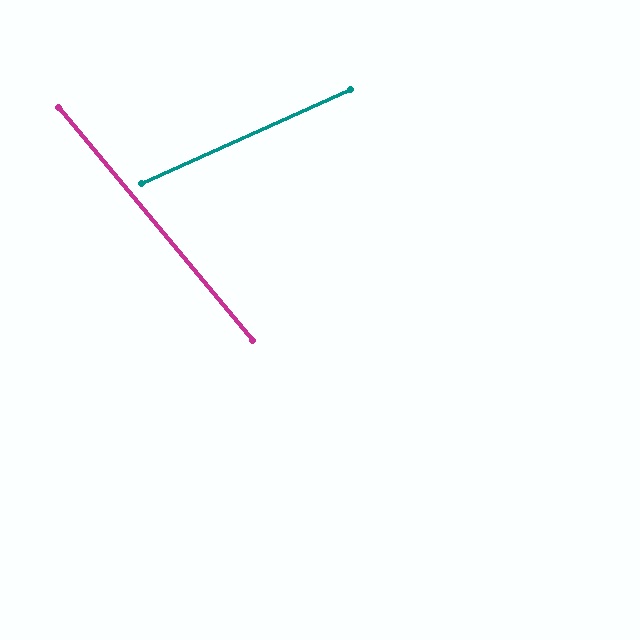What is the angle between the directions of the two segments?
Approximately 75 degrees.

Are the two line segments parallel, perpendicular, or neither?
Neither parallel nor perpendicular — they differ by about 75°.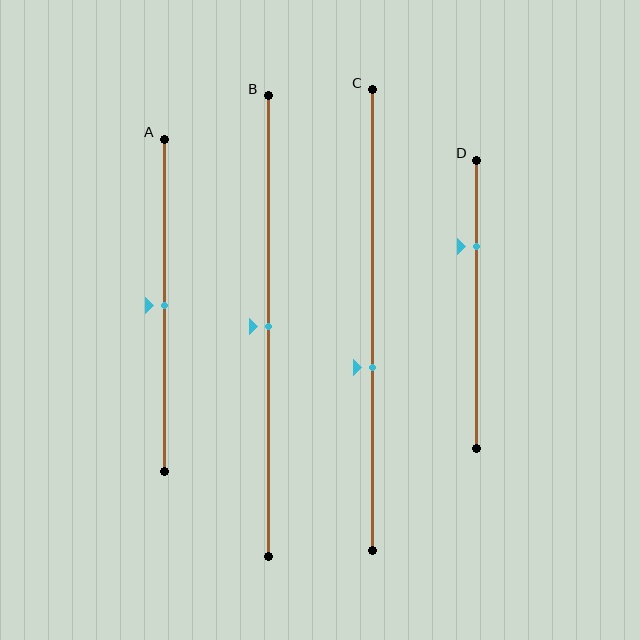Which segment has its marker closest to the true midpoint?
Segment A has its marker closest to the true midpoint.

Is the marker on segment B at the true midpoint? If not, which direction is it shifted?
Yes, the marker on segment B is at the true midpoint.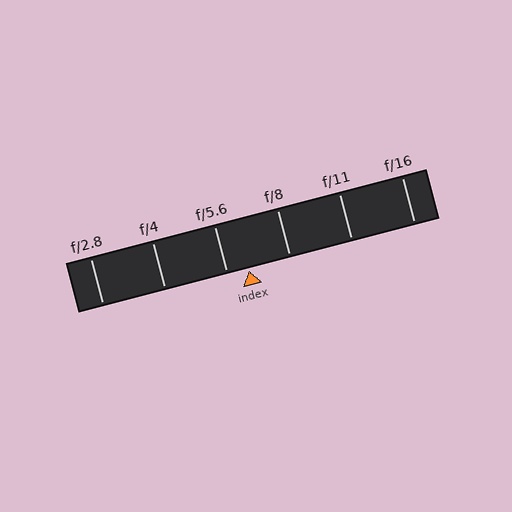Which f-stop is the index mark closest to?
The index mark is closest to f/5.6.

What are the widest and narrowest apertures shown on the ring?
The widest aperture shown is f/2.8 and the narrowest is f/16.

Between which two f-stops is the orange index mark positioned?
The index mark is between f/5.6 and f/8.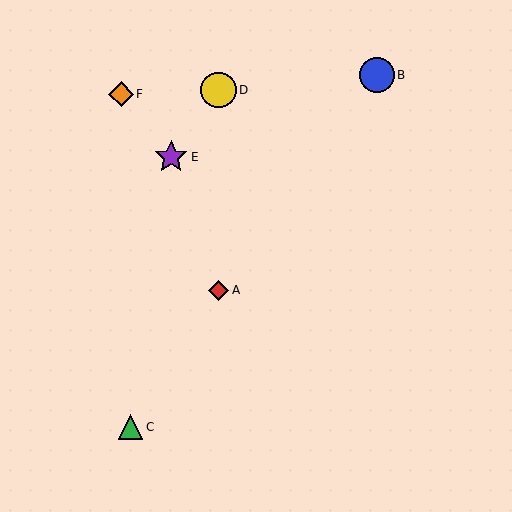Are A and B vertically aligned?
No, A is at x≈218 and B is at x≈377.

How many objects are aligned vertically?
2 objects (A, D) are aligned vertically.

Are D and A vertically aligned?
Yes, both are at x≈218.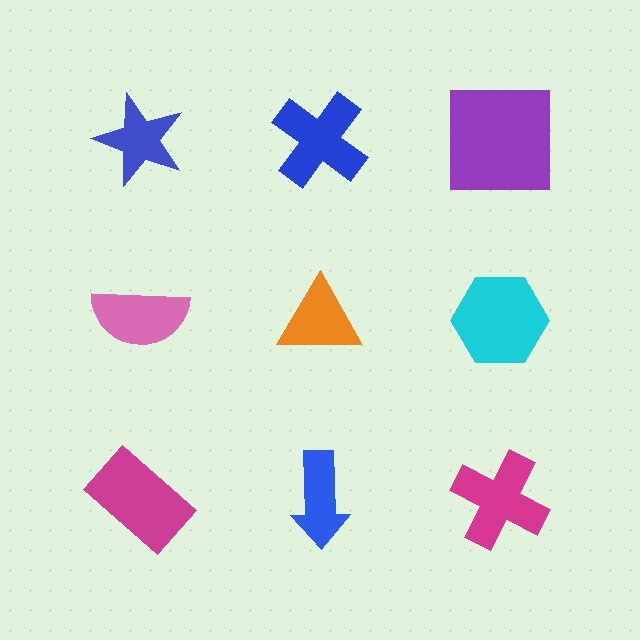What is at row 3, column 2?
A blue arrow.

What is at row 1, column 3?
A purple square.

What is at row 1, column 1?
A blue star.